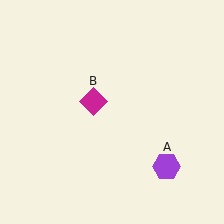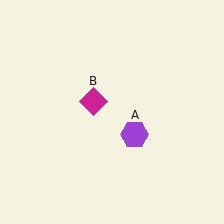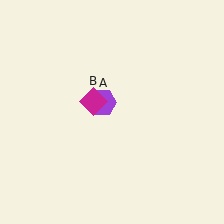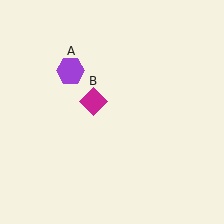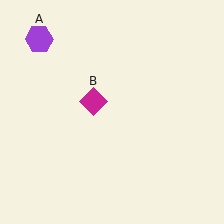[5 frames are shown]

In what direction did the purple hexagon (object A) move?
The purple hexagon (object A) moved up and to the left.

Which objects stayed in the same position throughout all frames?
Magenta diamond (object B) remained stationary.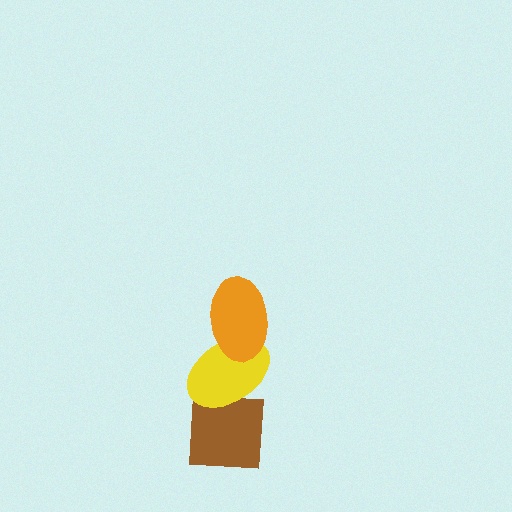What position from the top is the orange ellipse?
The orange ellipse is 1st from the top.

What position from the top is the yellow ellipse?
The yellow ellipse is 2nd from the top.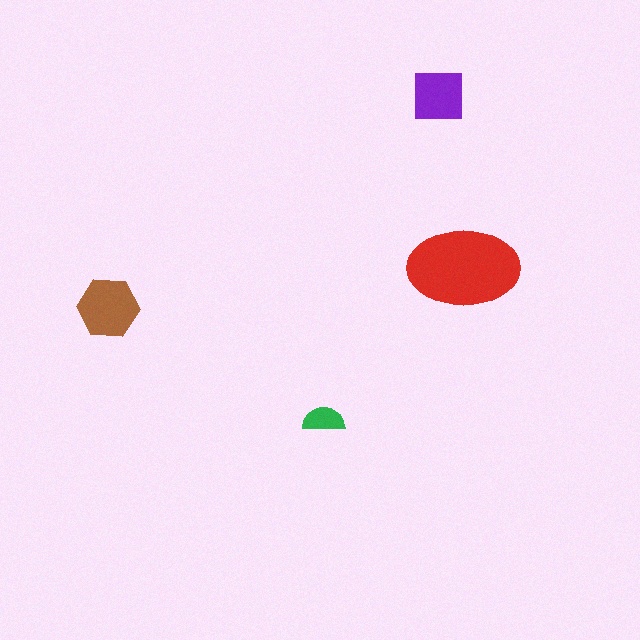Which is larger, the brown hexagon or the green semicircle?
The brown hexagon.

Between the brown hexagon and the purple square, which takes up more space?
The brown hexagon.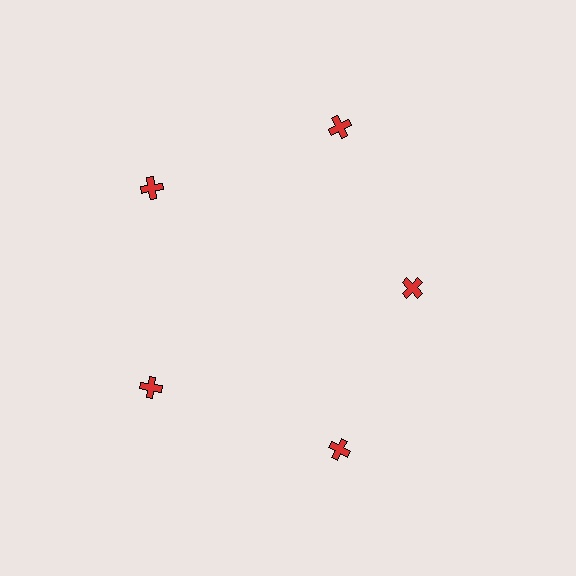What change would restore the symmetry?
The symmetry would be restored by moving it outward, back onto the ring so that all 5 crosses sit at equal angles and equal distance from the center.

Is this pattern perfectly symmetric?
No. The 5 red crosses are arranged in a ring, but one element near the 3 o'clock position is pulled inward toward the center, breaking the 5-fold rotational symmetry.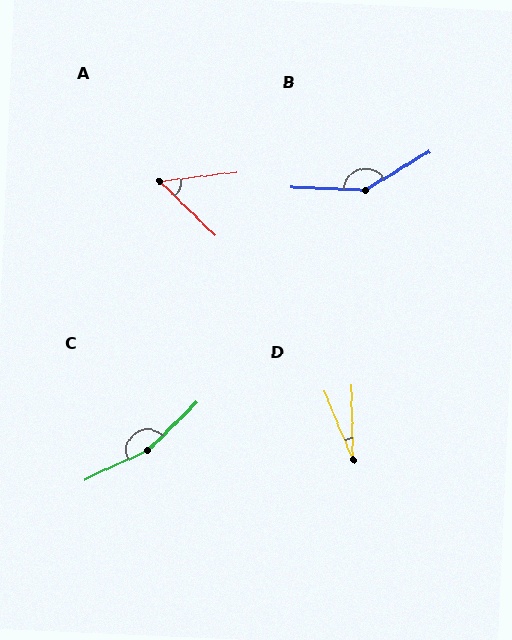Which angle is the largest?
C, at approximately 161 degrees.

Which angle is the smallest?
D, at approximately 21 degrees.